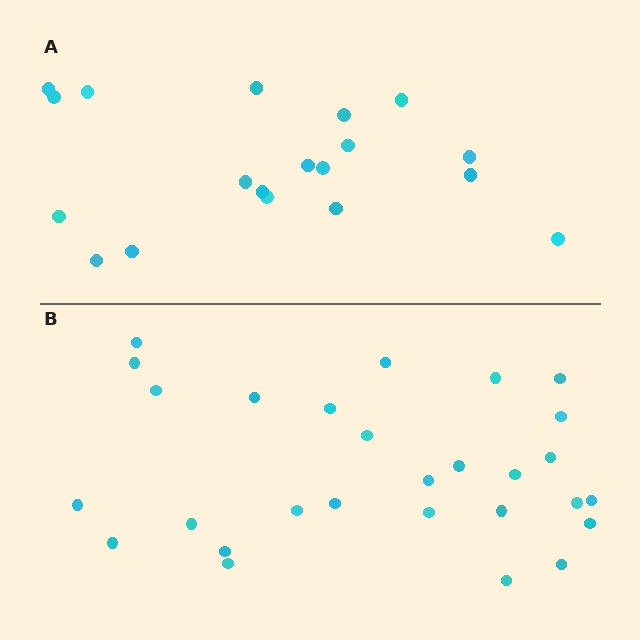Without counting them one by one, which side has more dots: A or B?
Region B (the bottom region) has more dots.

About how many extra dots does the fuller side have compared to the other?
Region B has roughly 8 or so more dots than region A.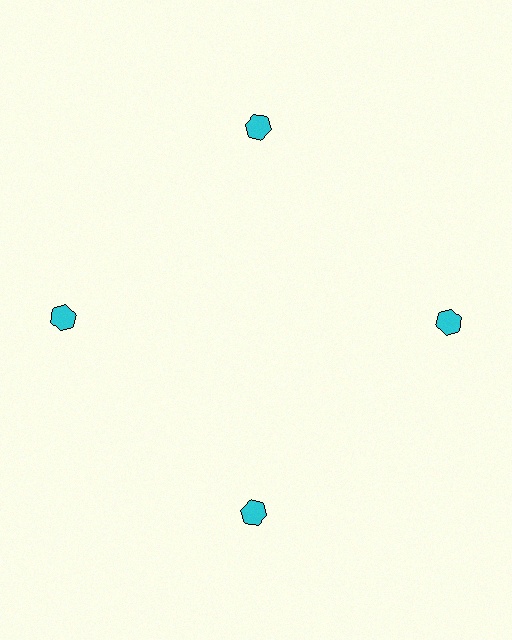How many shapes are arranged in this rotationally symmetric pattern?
There are 4 shapes, arranged in 4 groups of 1.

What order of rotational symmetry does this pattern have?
This pattern has 4-fold rotational symmetry.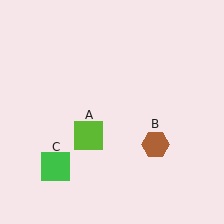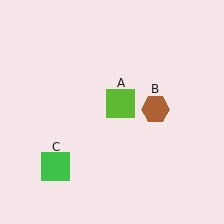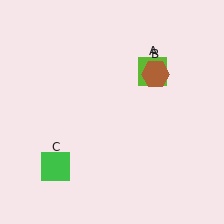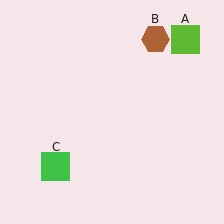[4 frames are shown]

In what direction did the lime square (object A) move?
The lime square (object A) moved up and to the right.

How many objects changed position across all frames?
2 objects changed position: lime square (object A), brown hexagon (object B).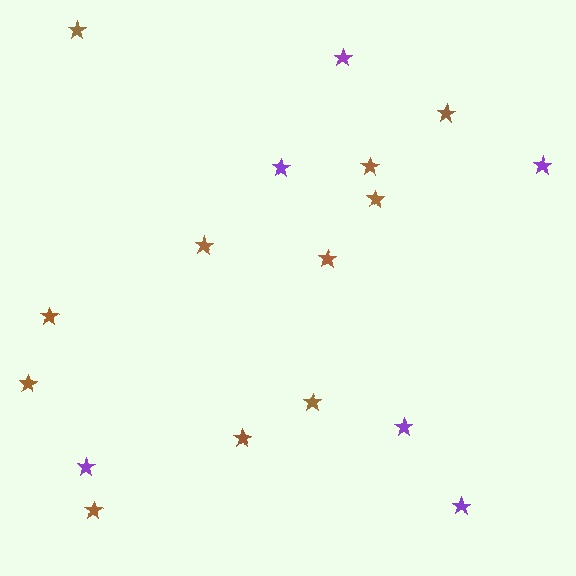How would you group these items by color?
There are 2 groups: one group of purple stars (6) and one group of brown stars (11).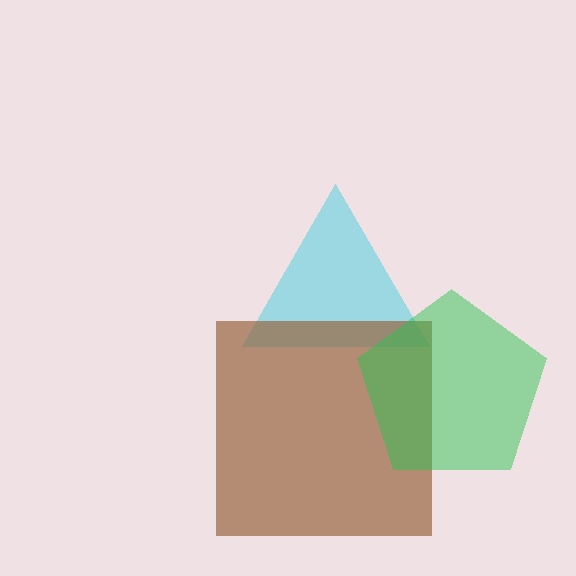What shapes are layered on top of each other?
The layered shapes are: a cyan triangle, a brown square, a green pentagon.